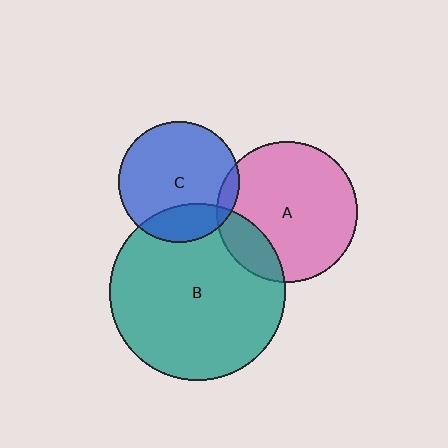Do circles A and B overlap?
Yes.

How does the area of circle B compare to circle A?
Approximately 1.6 times.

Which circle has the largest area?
Circle B (teal).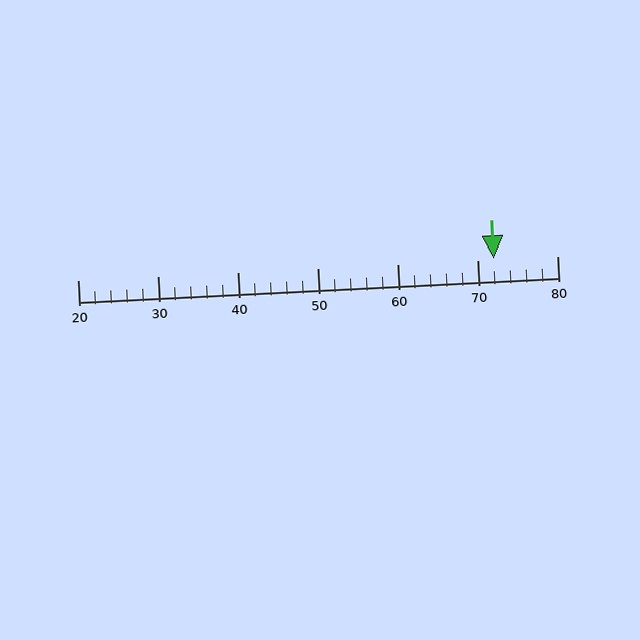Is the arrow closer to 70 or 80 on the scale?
The arrow is closer to 70.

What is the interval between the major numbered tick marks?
The major tick marks are spaced 10 units apart.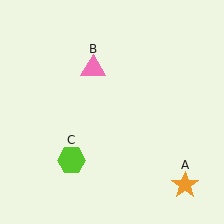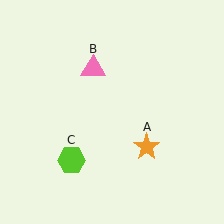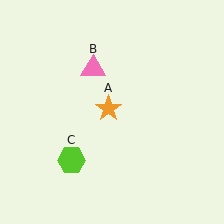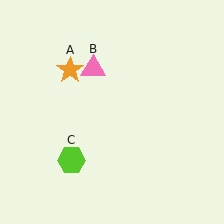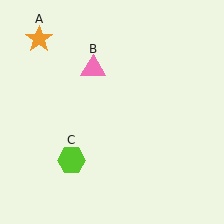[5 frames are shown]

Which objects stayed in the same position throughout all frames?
Pink triangle (object B) and lime hexagon (object C) remained stationary.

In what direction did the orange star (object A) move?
The orange star (object A) moved up and to the left.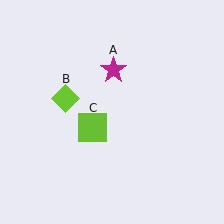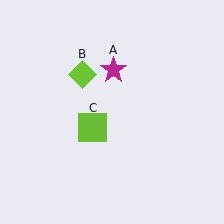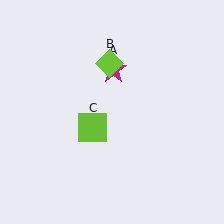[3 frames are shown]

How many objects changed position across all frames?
1 object changed position: lime diamond (object B).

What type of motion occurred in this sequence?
The lime diamond (object B) rotated clockwise around the center of the scene.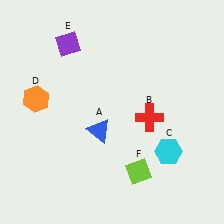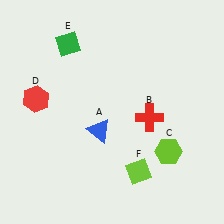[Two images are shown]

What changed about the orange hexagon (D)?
In Image 1, D is orange. In Image 2, it changed to red.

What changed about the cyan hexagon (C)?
In Image 1, C is cyan. In Image 2, it changed to lime.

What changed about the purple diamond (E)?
In Image 1, E is purple. In Image 2, it changed to green.